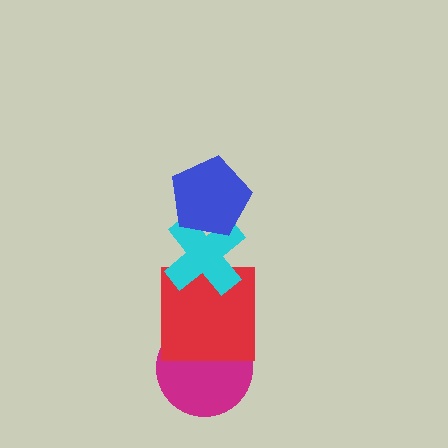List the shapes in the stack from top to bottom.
From top to bottom: the blue pentagon, the cyan cross, the red square, the magenta circle.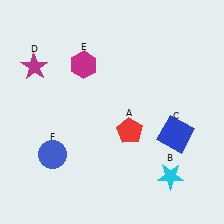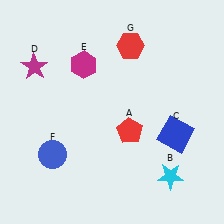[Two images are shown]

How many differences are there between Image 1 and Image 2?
There is 1 difference between the two images.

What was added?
A red hexagon (G) was added in Image 2.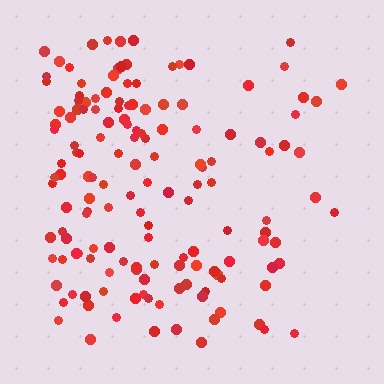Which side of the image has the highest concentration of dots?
The left.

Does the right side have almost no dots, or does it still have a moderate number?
Still a moderate number, just noticeably fewer than the left.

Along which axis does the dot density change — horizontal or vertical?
Horizontal.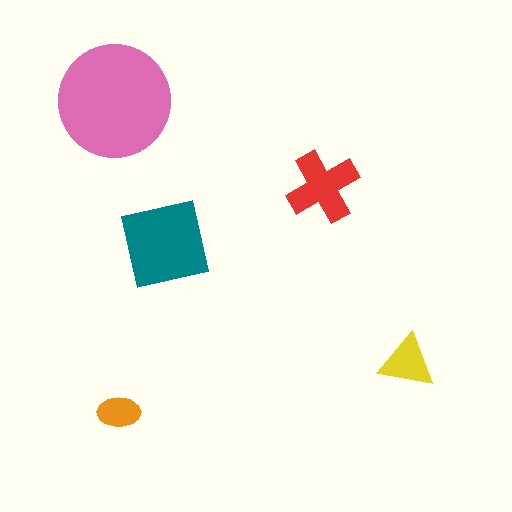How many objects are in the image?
There are 5 objects in the image.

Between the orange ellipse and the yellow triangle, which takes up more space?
The yellow triangle.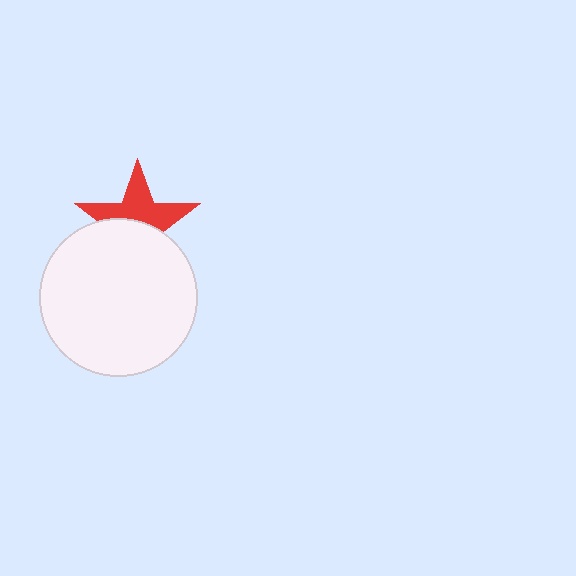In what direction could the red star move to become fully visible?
The red star could move up. That would shift it out from behind the white circle entirely.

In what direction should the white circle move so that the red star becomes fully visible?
The white circle should move down. That is the shortest direction to clear the overlap and leave the red star fully visible.